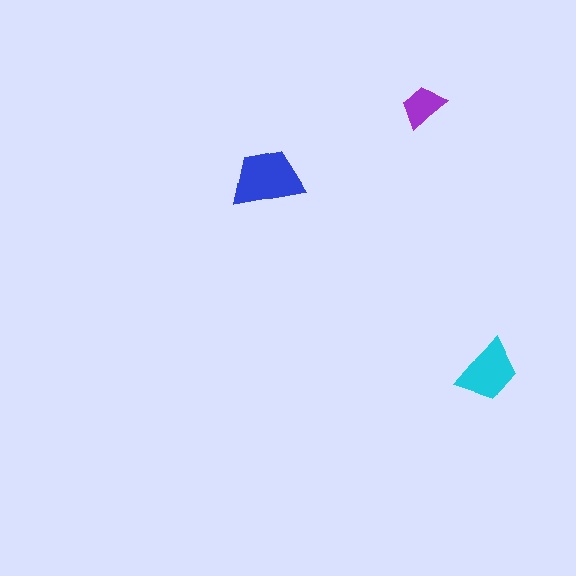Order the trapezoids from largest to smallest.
the blue one, the cyan one, the purple one.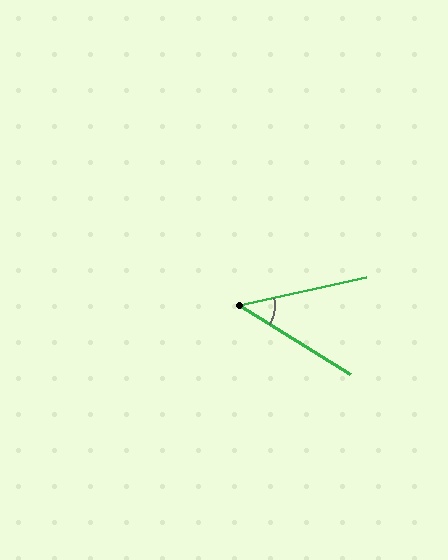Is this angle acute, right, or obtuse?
It is acute.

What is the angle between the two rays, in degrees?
Approximately 44 degrees.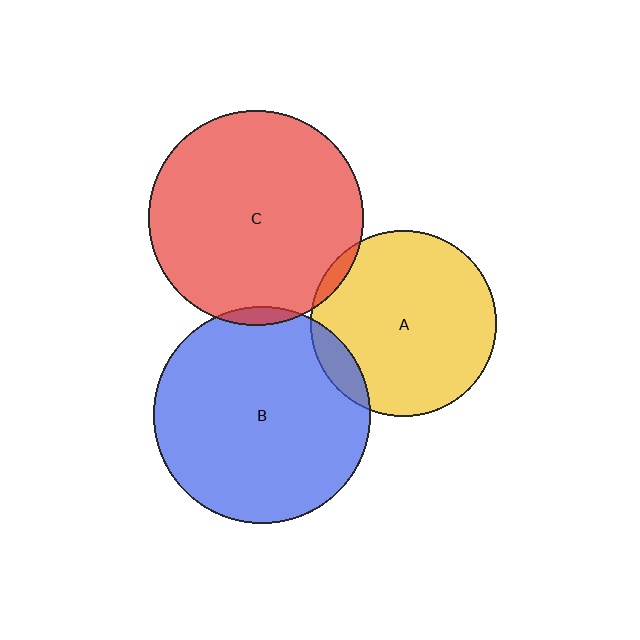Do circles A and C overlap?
Yes.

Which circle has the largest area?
Circle B (blue).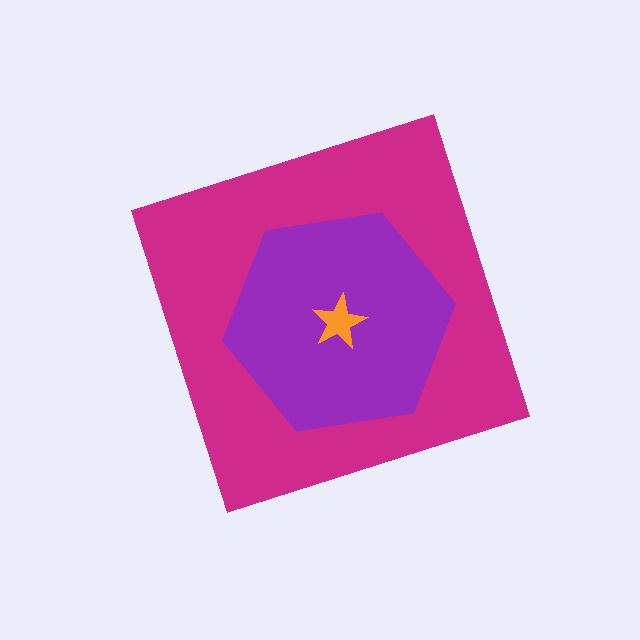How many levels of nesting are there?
3.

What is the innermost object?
The orange star.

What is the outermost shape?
The magenta diamond.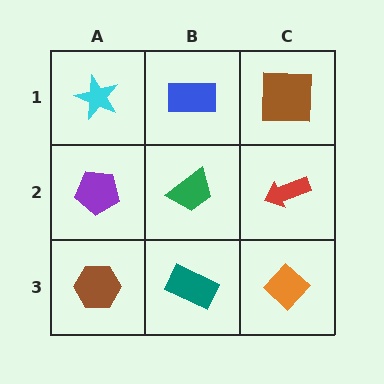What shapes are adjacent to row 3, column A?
A purple pentagon (row 2, column A), a teal rectangle (row 3, column B).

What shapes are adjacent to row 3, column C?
A red arrow (row 2, column C), a teal rectangle (row 3, column B).